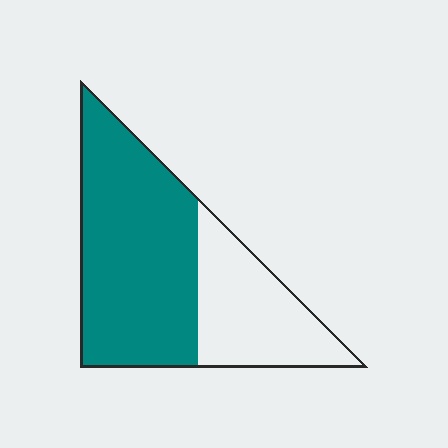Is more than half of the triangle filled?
Yes.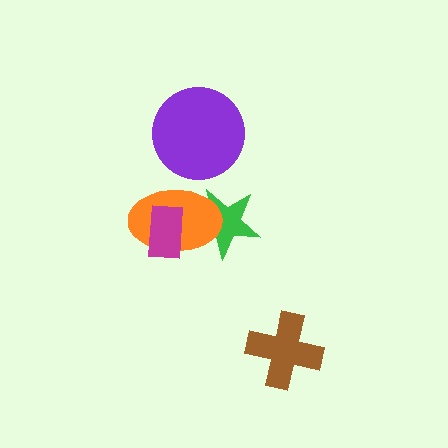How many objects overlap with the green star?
1 object overlaps with the green star.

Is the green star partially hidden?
Yes, it is partially covered by another shape.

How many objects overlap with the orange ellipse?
2 objects overlap with the orange ellipse.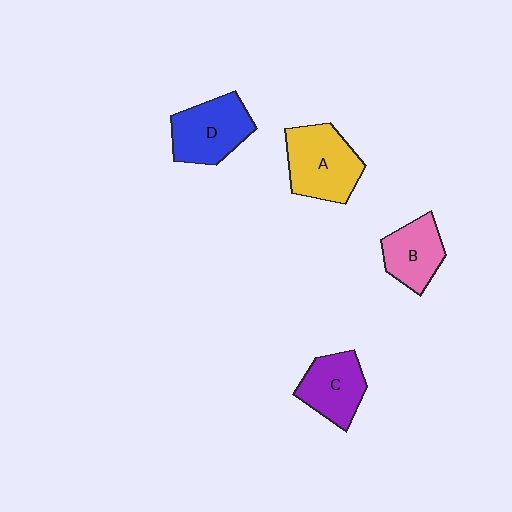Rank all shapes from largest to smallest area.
From largest to smallest: A (yellow), D (blue), C (purple), B (pink).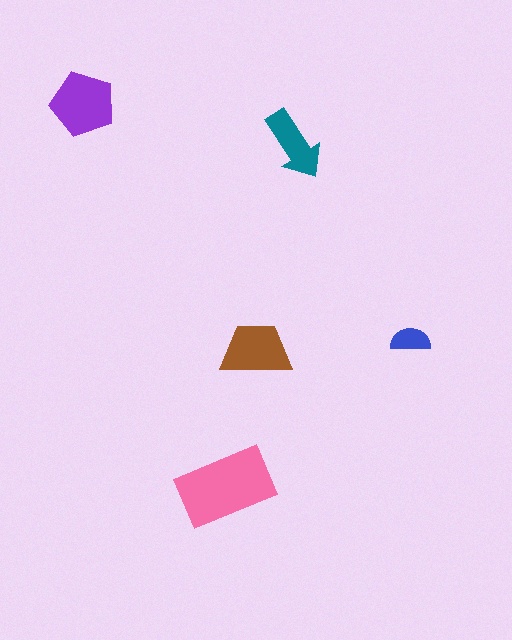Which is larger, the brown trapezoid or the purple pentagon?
The purple pentagon.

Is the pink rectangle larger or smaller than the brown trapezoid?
Larger.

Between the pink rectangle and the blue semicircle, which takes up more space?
The pink rectangle.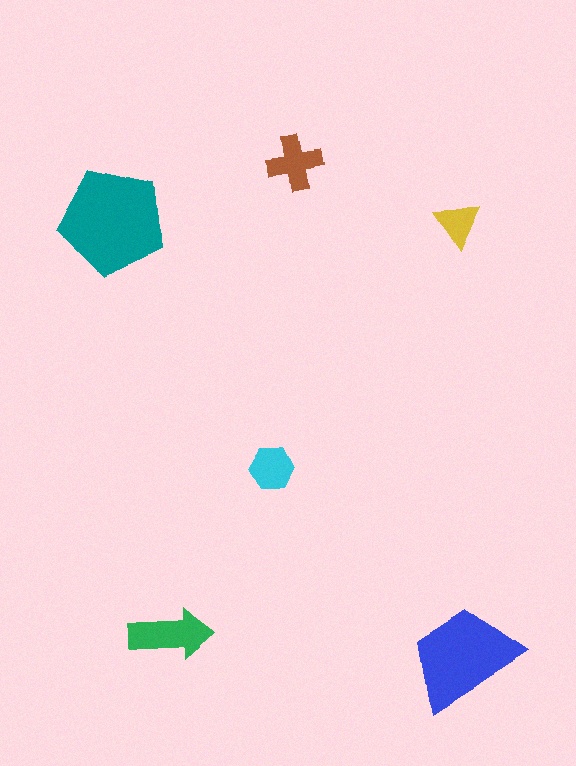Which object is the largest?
The teal pentagon.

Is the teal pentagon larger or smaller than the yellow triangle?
Larger.